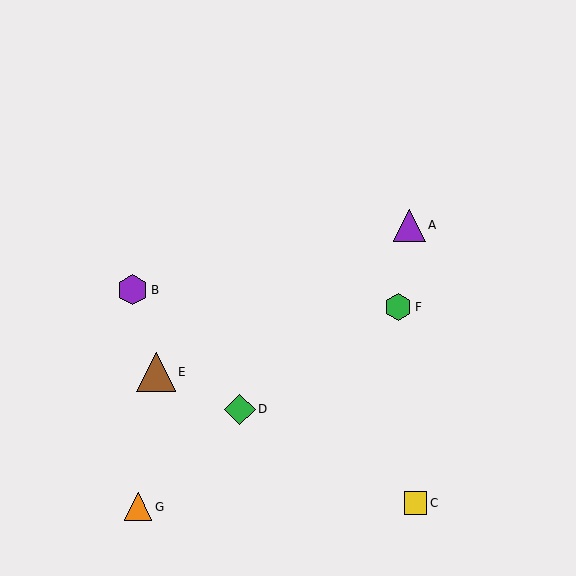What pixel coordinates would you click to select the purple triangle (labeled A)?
Click at (409, 225) to select the purple triangle A.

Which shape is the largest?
The brown triangle (labeled E) is the largest.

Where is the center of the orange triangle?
The center of the orange triangle is at (138, 507).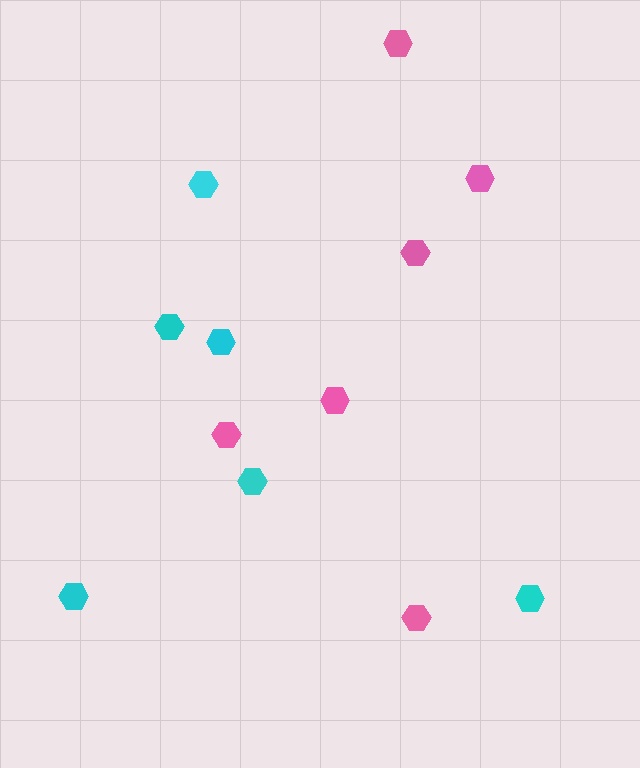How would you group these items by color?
There are 2 groups: one group of pink hexagons (6) and one group of cyan hexagons (6).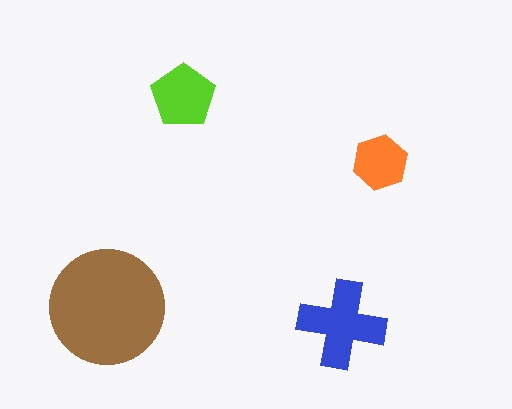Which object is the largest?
The brown circle.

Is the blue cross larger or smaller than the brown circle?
Smaller.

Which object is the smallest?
The orange hexagon.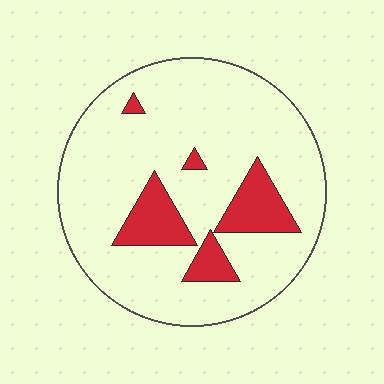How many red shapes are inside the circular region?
5.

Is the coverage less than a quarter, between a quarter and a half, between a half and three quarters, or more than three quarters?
Less than a quarter.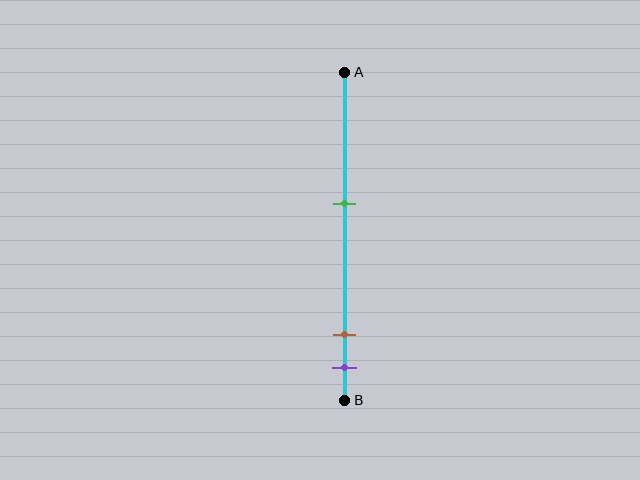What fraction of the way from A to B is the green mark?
The green mark is approximately 40% (0.4) of the way from A to B.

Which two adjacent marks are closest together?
The brown and purple marks are the closest adjacent pair.